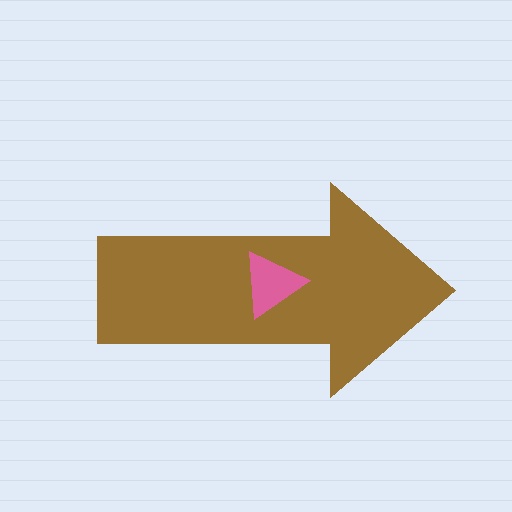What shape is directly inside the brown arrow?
The pink triangle.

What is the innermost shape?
The pink triangle.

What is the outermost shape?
The brown arrow.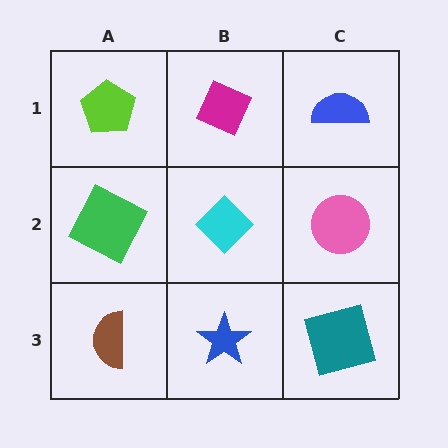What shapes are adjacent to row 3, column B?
A cyan diamond (row 2, column B), a brown semicircle (row 3, column A), a teal square (row 3, column C).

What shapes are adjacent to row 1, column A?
A green square (row 2, column A), a magenta diamond (row 1, column B).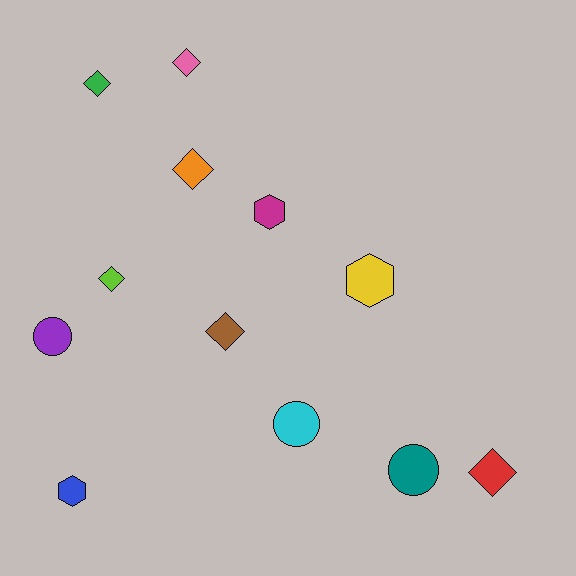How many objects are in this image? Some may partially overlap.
There are 12 objects.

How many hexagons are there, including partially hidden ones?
There are 3 hexagons.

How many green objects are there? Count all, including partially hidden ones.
There is 1 green object.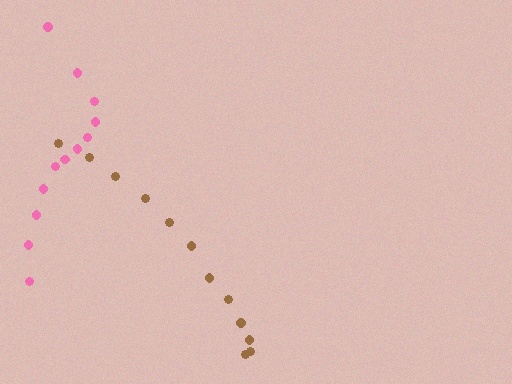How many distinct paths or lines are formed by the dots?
There are 2 distinct paths.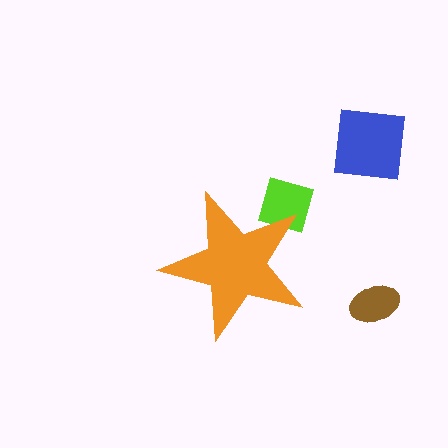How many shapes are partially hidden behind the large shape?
1 shape is partially hidden.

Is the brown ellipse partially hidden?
No, the brown ellipse is fully visible.